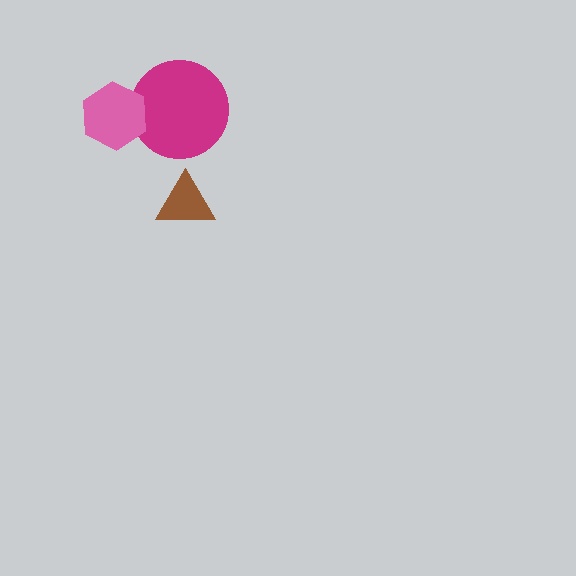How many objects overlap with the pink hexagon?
1 object overlaps with the pink hexagon.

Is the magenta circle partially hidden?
Yes, it is partially covered by another shape.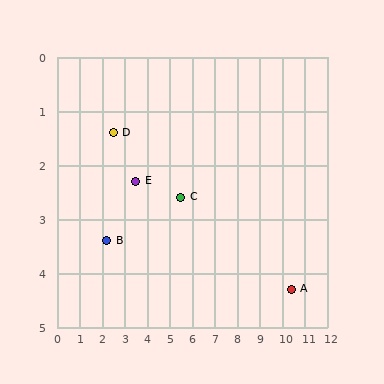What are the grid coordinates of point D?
Point D is at approximately (2.5, 1.4).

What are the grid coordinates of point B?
Point B is at approximately (2.2, 3.4).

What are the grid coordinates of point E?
Point E is at approximately (3.5, 2.3).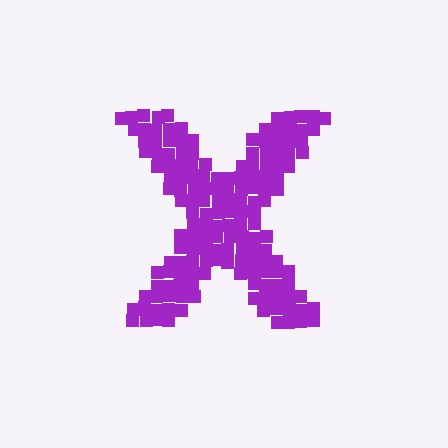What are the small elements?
The small elements are squares.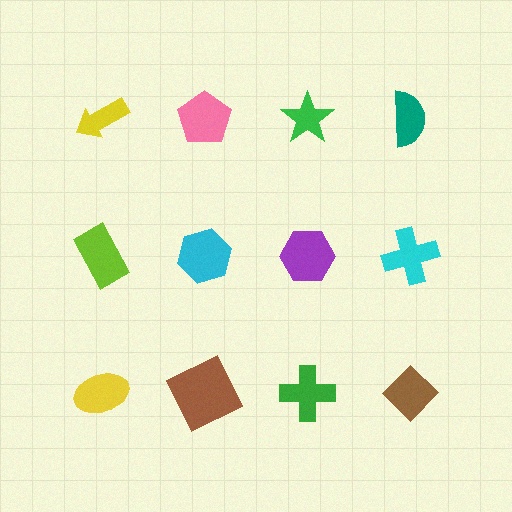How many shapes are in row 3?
4 shapes.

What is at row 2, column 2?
A cyan hexagon.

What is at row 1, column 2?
A pink pentagon.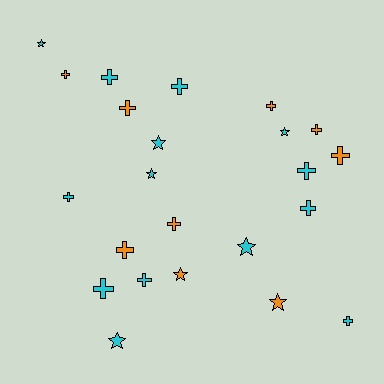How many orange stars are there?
There are 2 orange stars.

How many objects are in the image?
There are 23 objects.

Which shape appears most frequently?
Cross, with 15 objects.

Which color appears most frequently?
Cyan, with 14 objects.